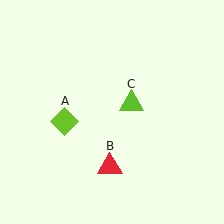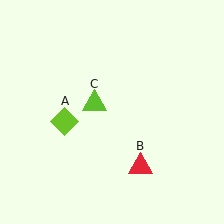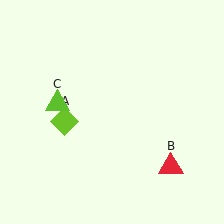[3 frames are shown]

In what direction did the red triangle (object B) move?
The red triangle (object B) moved right.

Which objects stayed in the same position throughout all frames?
Lime diamond (object A) remained stationary.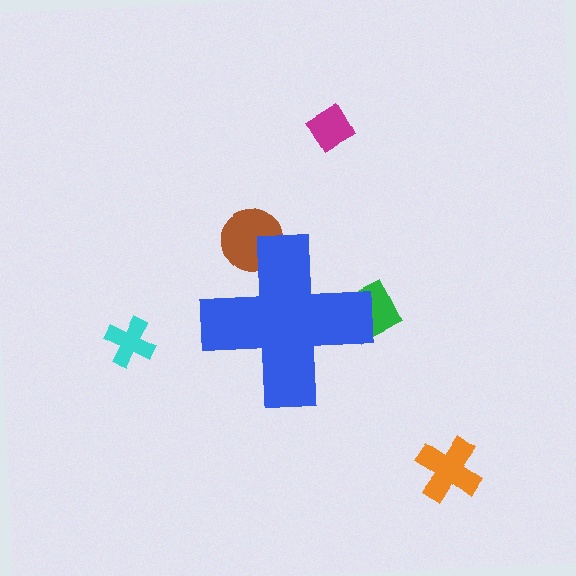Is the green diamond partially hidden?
Yes, the green diamond is partially hidden behind the blue cross.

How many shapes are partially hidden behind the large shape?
2 shapes are partially hidden.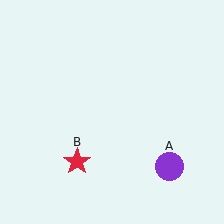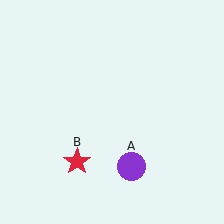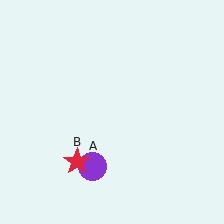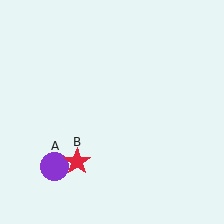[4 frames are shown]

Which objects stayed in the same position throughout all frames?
Red star (object B) remained stationary.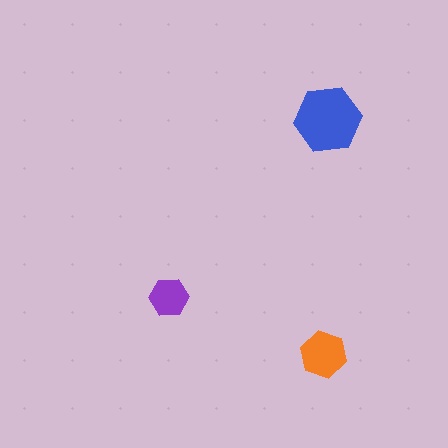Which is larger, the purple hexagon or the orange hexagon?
The orange one.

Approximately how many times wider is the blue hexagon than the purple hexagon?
About 1.5 times wider.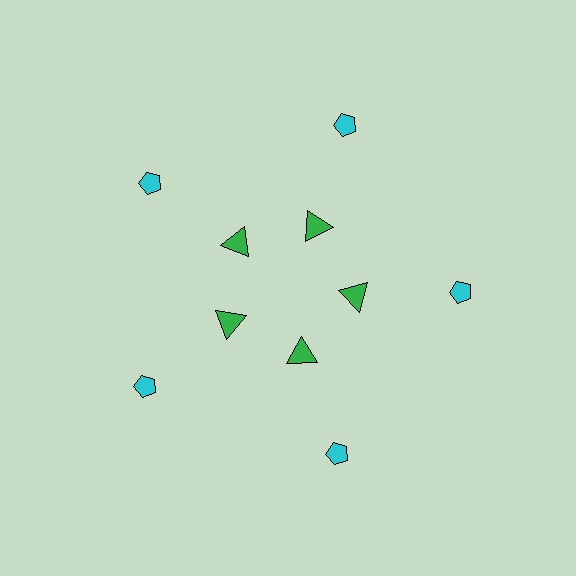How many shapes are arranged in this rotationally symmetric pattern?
There are 10 shapes, arranged in 5 groups of 2.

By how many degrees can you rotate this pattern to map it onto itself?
The pattern maps onto itself every 72 degrees of rotation.